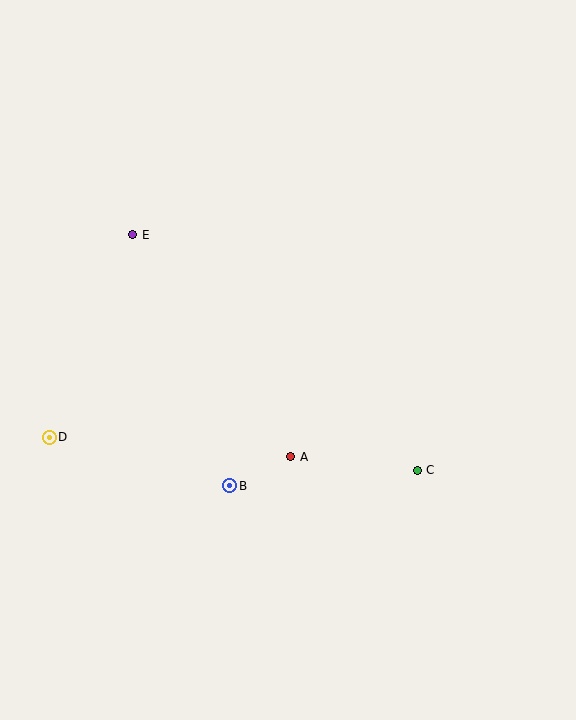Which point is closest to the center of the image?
Point A at (291, 457) is closest to the center.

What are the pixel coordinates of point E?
Point E is at (133, 235).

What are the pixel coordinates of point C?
Point C is at (417, 470).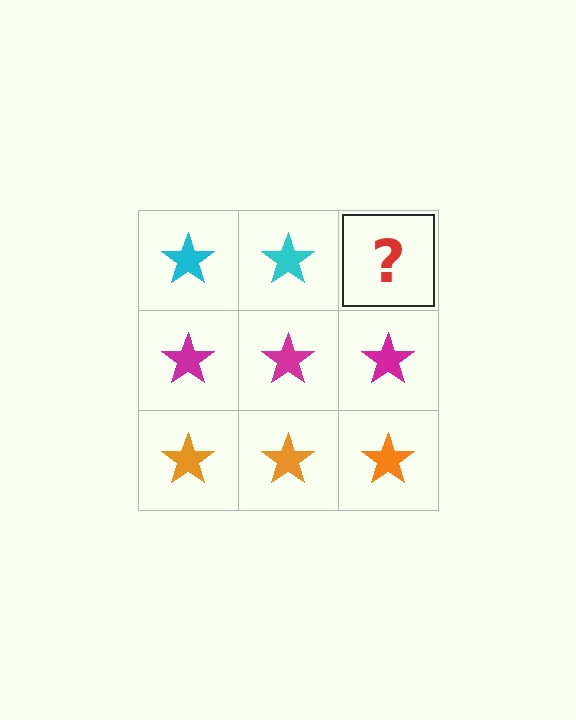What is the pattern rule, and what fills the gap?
The rule is that each row has a consistent color. The gap should be filled with a cyan star.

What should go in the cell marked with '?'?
The missing cell should contain a cyan star.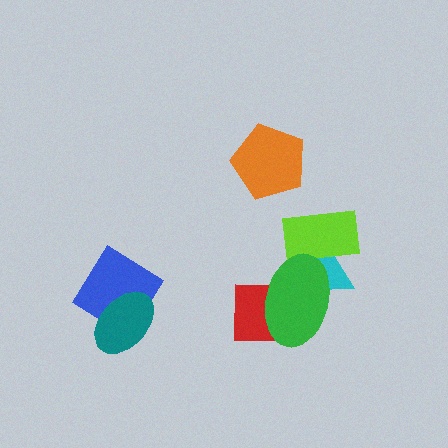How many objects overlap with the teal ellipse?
1 object overlaps with the teal ellipse.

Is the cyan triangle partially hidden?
Yes, it is partially covered by another shape.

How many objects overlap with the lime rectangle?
2 objects overlap with the lime rectangle.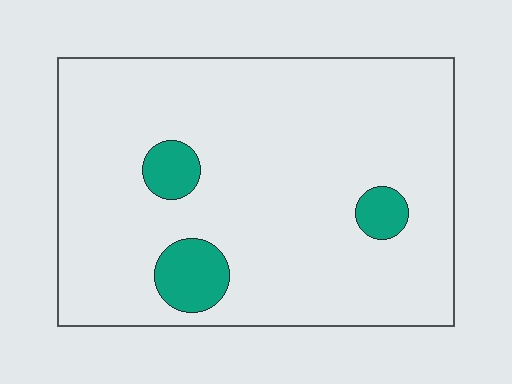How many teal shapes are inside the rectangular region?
3.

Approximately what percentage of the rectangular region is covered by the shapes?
Approximately 10%.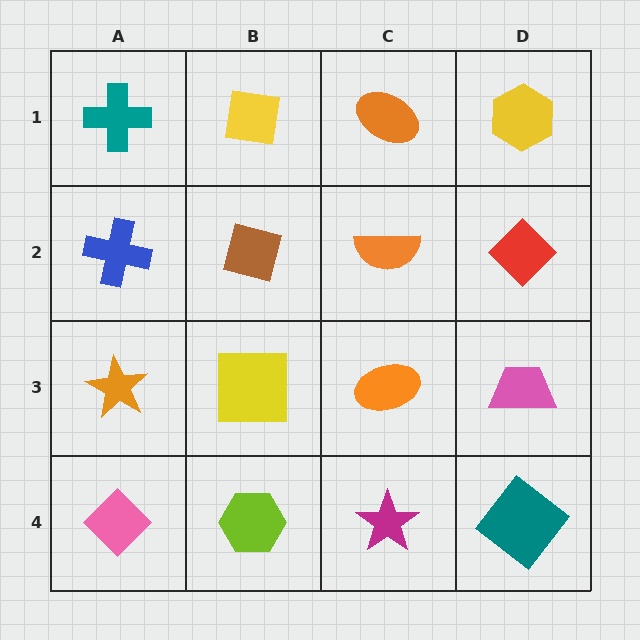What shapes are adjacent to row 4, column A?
An orange star (row 3, column A), a lime hexagon (row 4, column B).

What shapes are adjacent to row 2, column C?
An orange ellipse (row 1, column C), an orange ellipse (row 3, column C), a brown square (row 2, column B), a red diamond (row 2, column D).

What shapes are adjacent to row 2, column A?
A teal cross (row 1, column A), an orange star (row 3, column A), a brown square (row 2, column B).